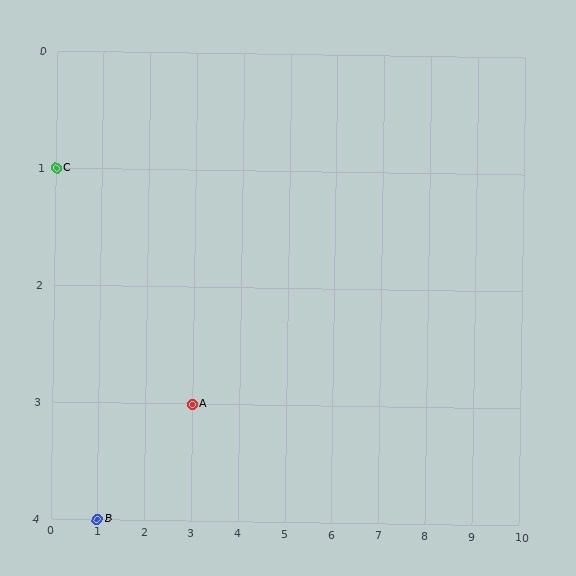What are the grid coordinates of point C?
Point C is at grid coordinates (0, 1).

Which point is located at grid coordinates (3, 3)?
Point A is at (3, 3).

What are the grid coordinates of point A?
Point A is at grid coordinates (3, 3).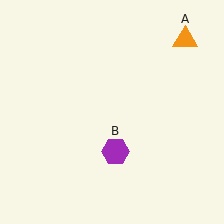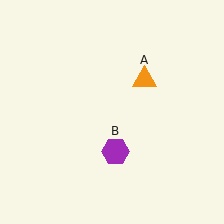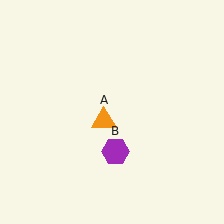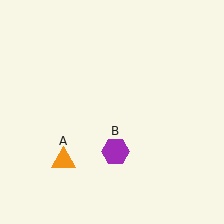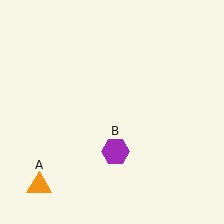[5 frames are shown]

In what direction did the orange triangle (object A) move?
The orange triangle (object A) moved down and to the left.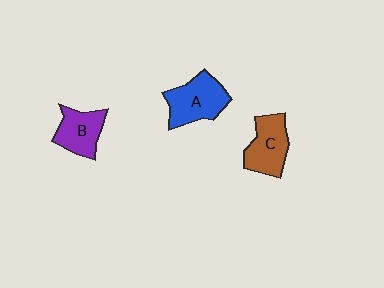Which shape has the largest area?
Shape A (blue).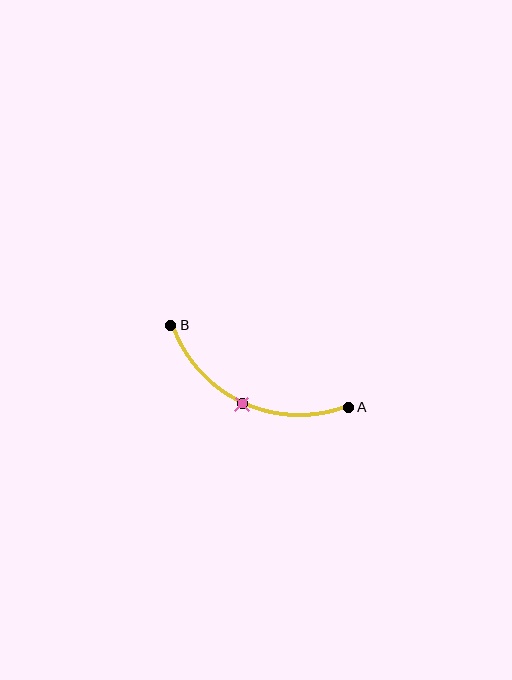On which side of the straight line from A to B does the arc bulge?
The arc bulges below the straight line connecting A and B.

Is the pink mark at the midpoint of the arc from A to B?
Yes. The pink mark lies on the arc at equal arc-length from both A and B — it is the arc midpoint.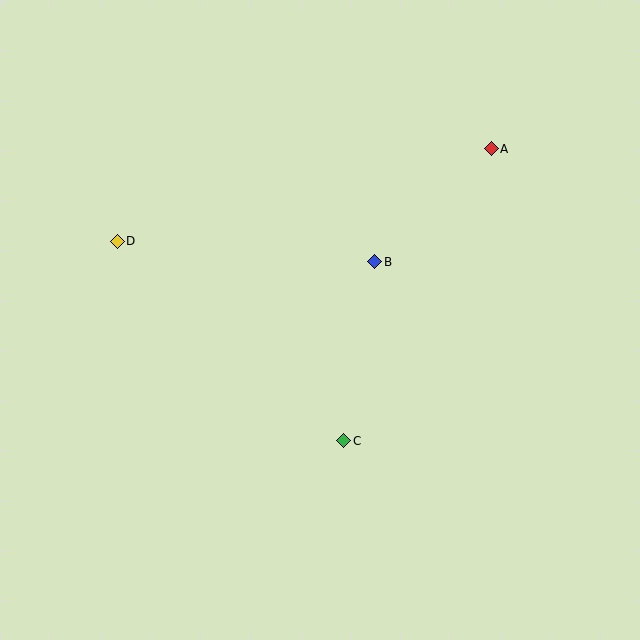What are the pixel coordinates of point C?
Point C is at (344, 441).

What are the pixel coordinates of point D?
Point D is at (117, 241).